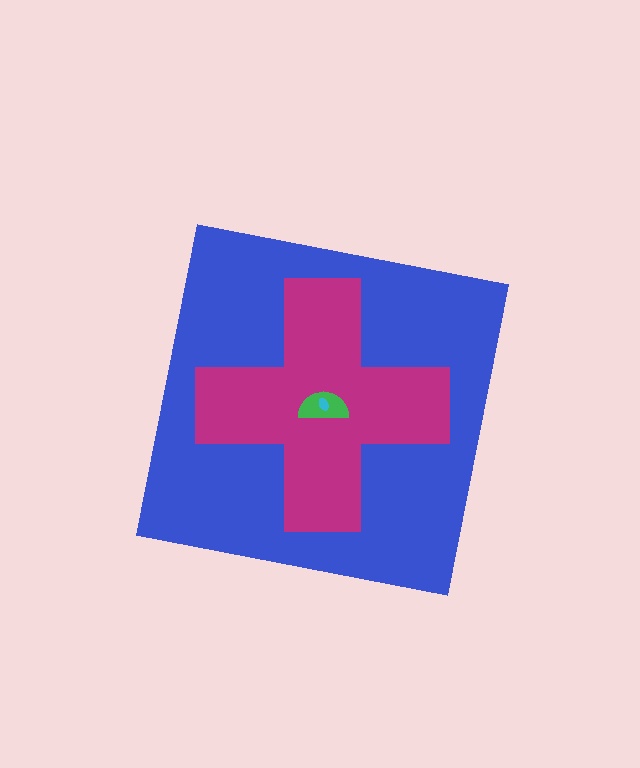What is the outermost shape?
The blue square.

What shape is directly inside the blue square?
The magenta cross.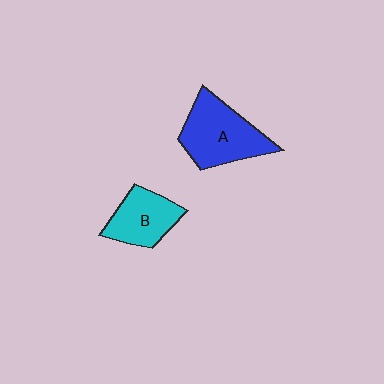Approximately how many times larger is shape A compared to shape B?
Approximately 1.4 times.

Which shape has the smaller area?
Shape B (cyan).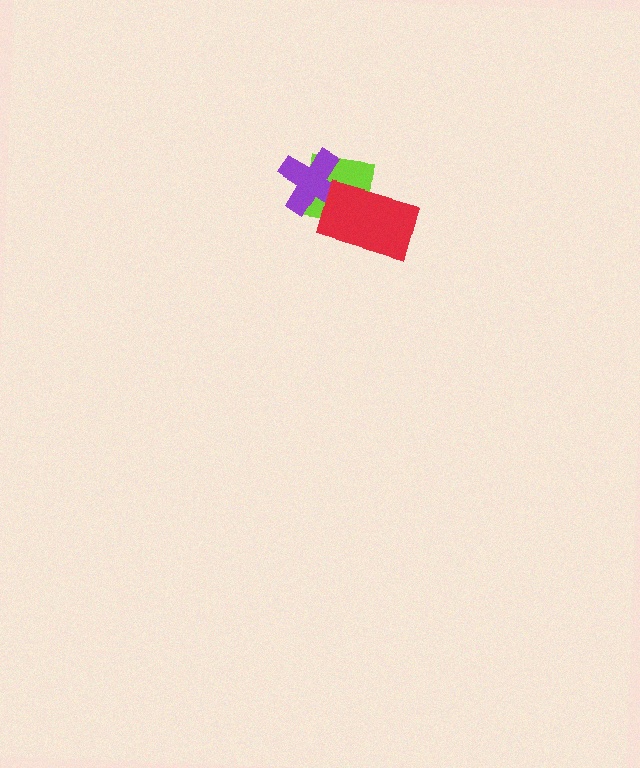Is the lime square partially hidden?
Yes, it is partially covered by another shape.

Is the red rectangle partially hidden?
No, no other shape covers it.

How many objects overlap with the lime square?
2 objects overlap with the lime square.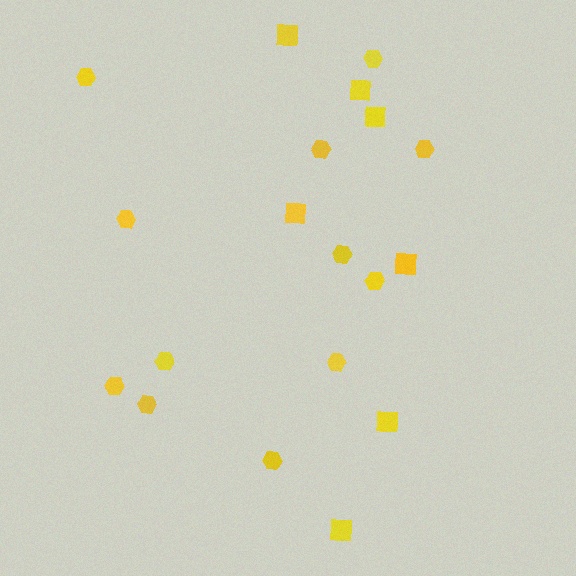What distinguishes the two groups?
There are 2 groups: one group of hexagons (12) and one group of squares (7).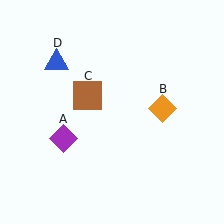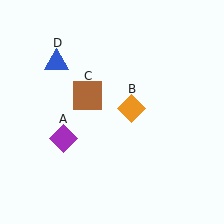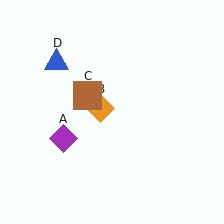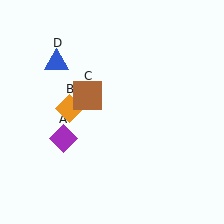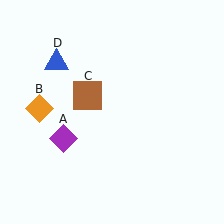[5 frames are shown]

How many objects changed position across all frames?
1 object changed position: orange diamond (object B).